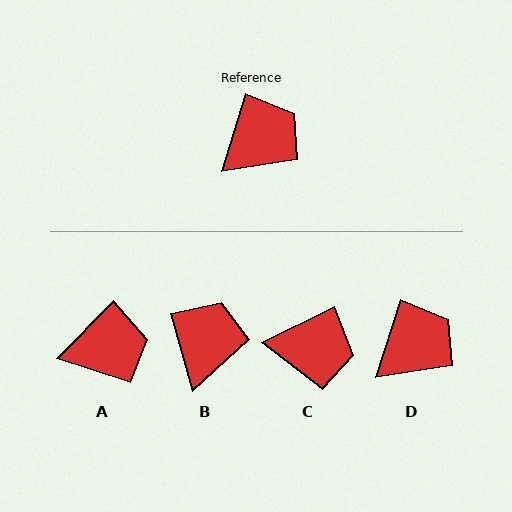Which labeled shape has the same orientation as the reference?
D.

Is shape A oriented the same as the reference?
No, it is off by about 27 degrees.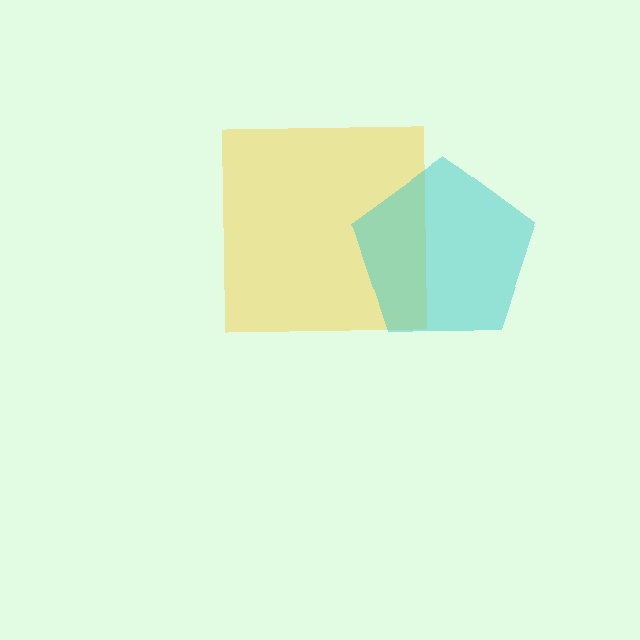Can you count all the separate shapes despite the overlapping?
Yes, there are 2 separate shapes.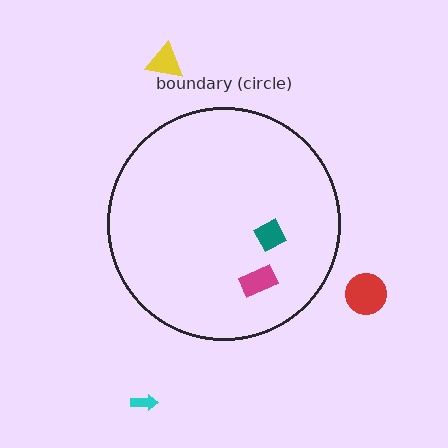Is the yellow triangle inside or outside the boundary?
Outside.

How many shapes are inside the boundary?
2 inside, 3 outside.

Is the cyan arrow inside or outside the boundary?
Outside.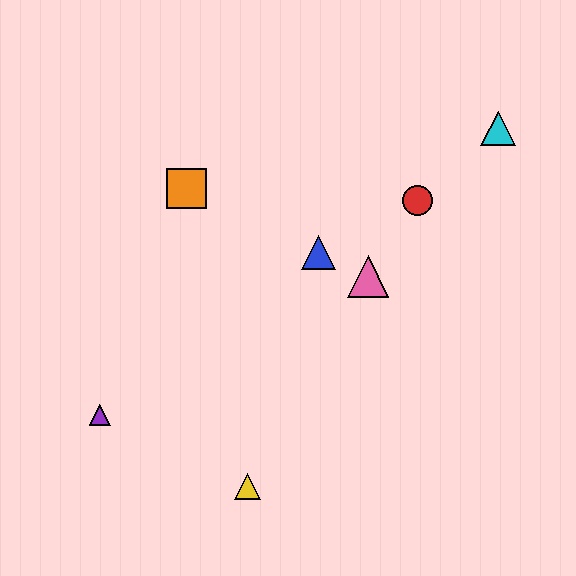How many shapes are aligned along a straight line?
4 shapes (the blue triangle, the green square, the orange square, the pink triangle) are aligned along a straight line.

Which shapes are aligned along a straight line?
The blue triangle, the green square, the orange square, the pink triangle are aligned along a straight line.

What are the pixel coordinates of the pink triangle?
The pink triangle is at (368, 276).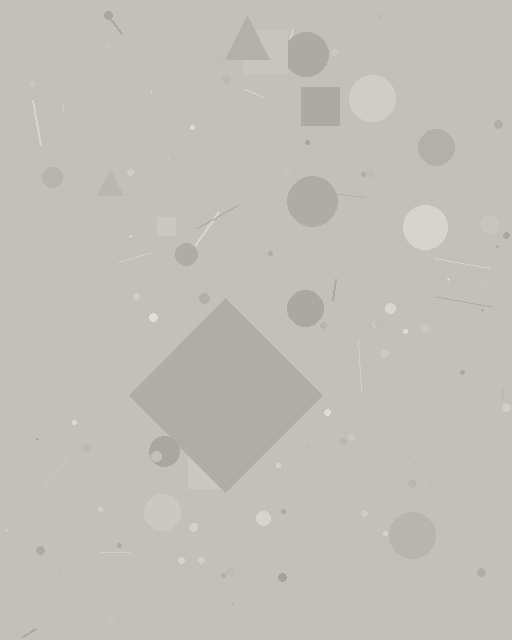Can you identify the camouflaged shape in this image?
The camouflaged shape is a diamond.